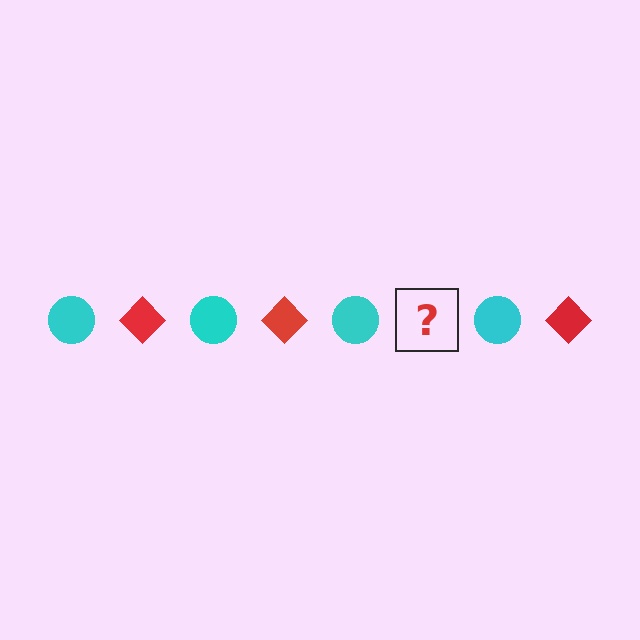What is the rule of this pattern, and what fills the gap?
The rule is that the pattern alternates between cyan circle and red diamond. The gap should be filled with a red diamond.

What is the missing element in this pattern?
The missing element is a red diamond.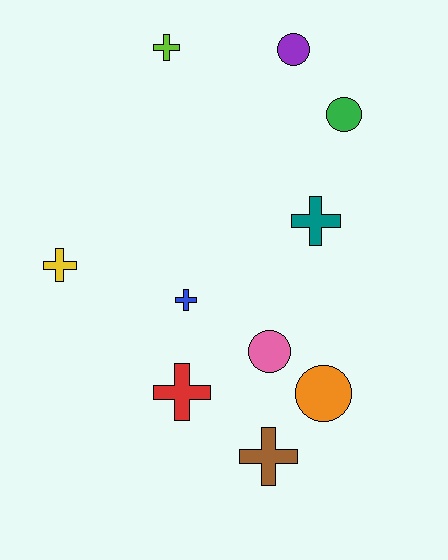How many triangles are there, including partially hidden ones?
There are no triangles.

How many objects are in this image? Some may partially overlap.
There are 10 objects.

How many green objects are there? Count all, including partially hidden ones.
There is 1 green object.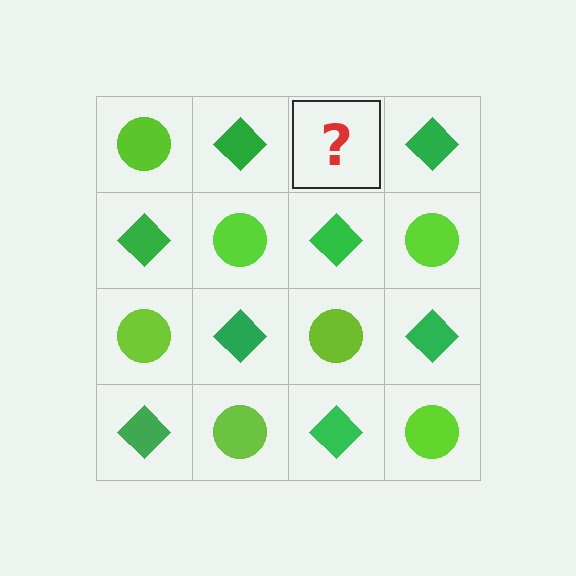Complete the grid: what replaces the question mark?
The question mark should be replaced with a lime circle.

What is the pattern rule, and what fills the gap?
The rule is that it alternates lime circle and green diamond in a checkerboard pattern. The gap should be filled with a lime circle.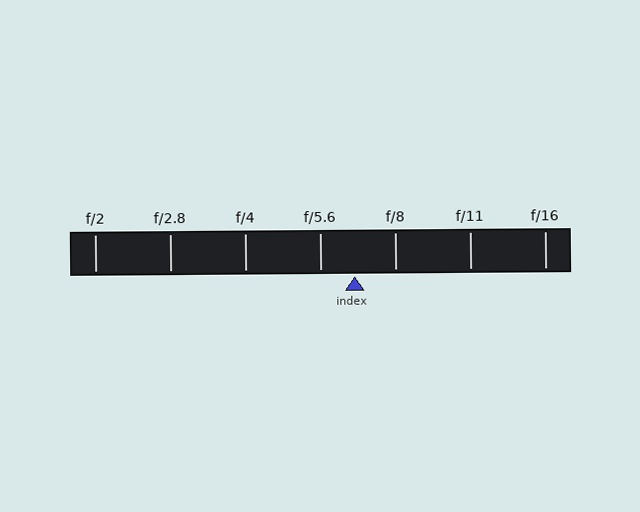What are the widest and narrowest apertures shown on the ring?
The widest aperture shown is f/2 and the narrowest is f/16.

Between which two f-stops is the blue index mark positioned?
The index mark is between f/5.6 and f/8.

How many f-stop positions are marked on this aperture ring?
There are 7 f-stop positions marked.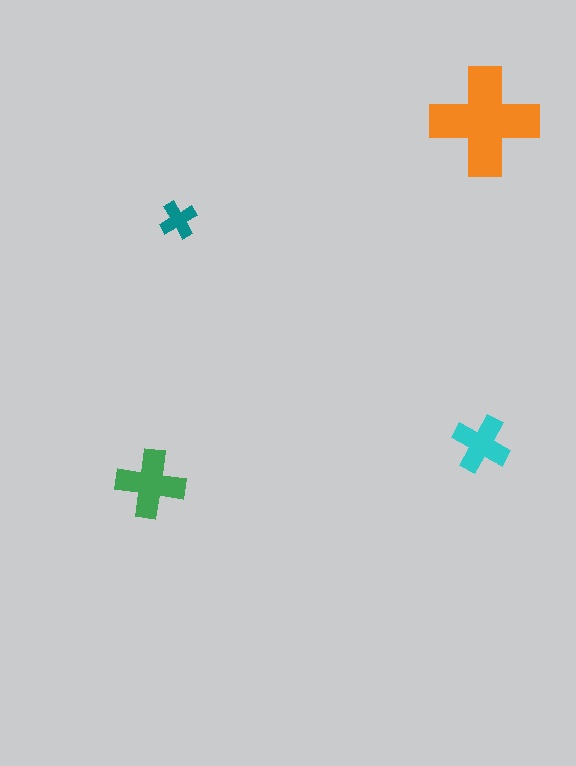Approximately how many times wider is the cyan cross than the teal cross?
About 1.5 times wider.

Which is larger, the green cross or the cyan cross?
The green one.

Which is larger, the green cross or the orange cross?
The orange one.